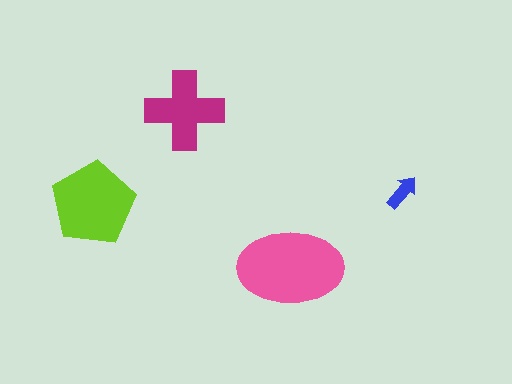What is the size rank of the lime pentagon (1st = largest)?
2nd.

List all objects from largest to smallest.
The pink ellipse, the lime pentagon, the magenta cross, the blue arrow.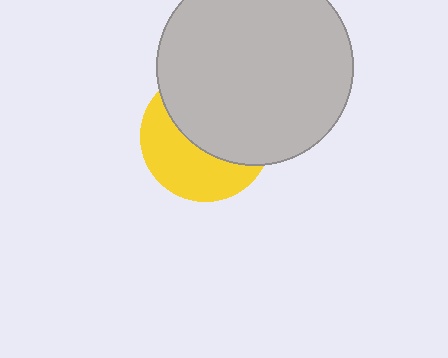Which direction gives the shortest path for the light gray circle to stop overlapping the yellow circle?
Moving up gives the shortest separation.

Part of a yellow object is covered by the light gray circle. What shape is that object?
It is a circle.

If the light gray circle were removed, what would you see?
You would see the complete yellow circle.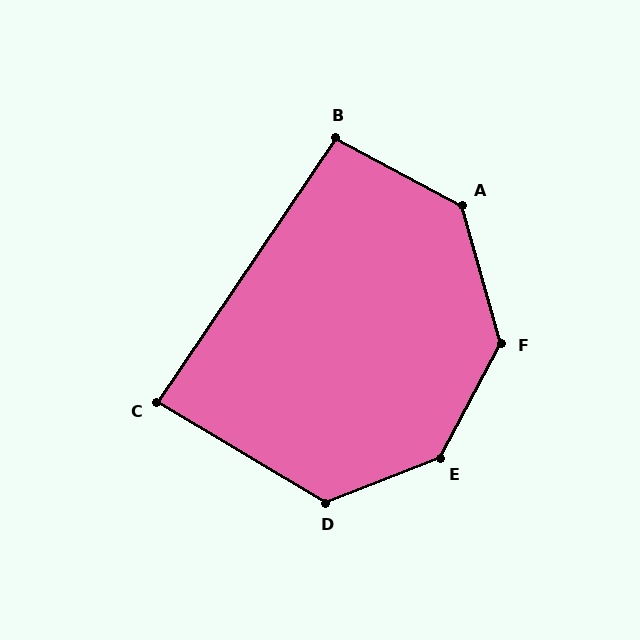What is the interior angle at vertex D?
Approximately 128 degrees (obtuse).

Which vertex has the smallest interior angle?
C, at approximately 87 degrees.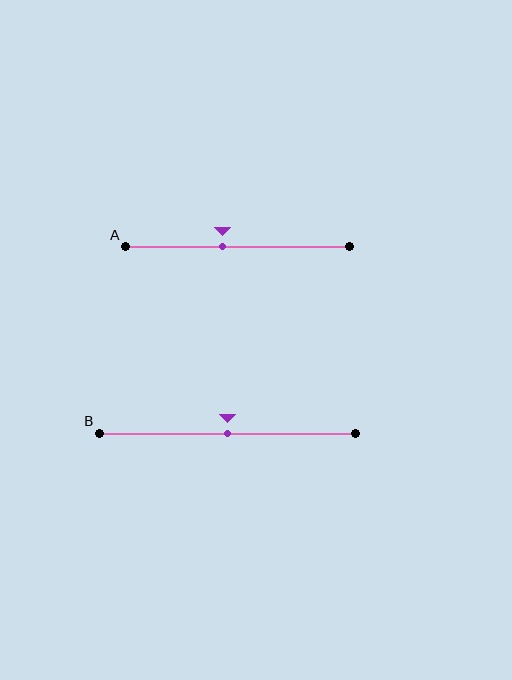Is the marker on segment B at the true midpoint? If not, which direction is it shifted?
Yes, the marker on segment B is at the true midpoint.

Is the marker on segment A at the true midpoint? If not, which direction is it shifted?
No, the marker on segment A is shifted to the left by about 7% of the segment length.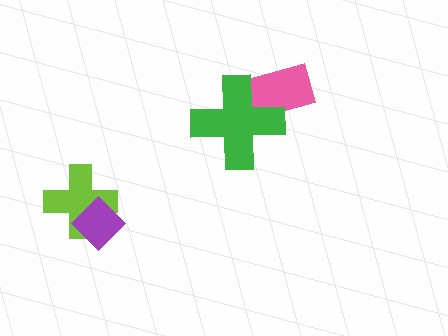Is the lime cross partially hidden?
Yes, it is partially covered by another shape.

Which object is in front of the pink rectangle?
The green cross is in front of the pink rectangle.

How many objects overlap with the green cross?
1 object overlaps with the green cross.